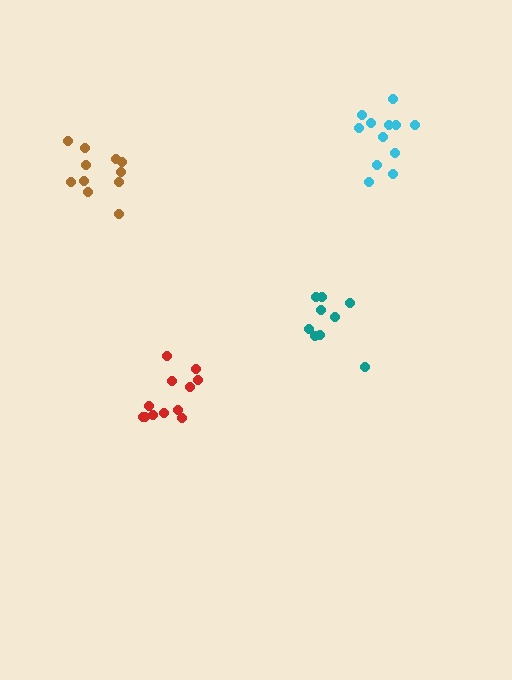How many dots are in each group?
Group 1: 12 dots, Group 2: 9 dots, Group 3: 11 dots, Group 4: 12 dots (44 total).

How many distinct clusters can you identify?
There are 4 distinct clusters.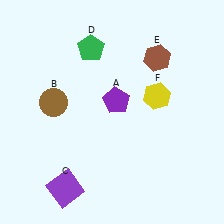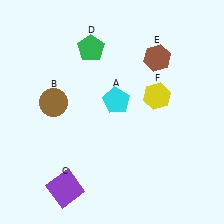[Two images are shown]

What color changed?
The pentagon (A) changed from purple in Image 1 to cyan in Image 2.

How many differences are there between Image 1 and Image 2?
There is 1 difference between the two images.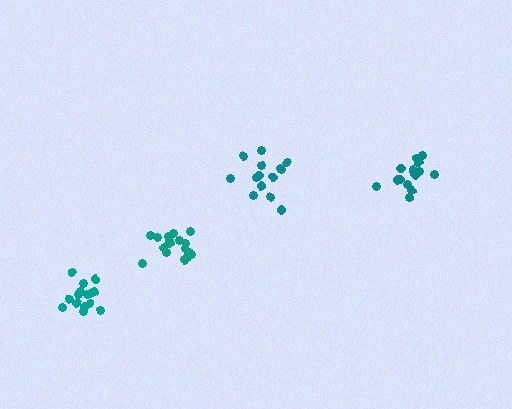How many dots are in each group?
Group 1: 17 dots, Group 2: 14 dots, Group 3: 15 dots, Group 4: 17 dots (63 total).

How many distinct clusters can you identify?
There are 4 distinct clusters.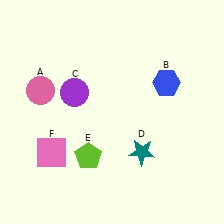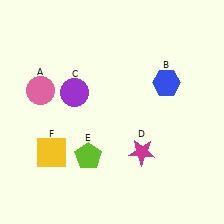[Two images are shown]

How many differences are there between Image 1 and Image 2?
There are 2 differences between the two images.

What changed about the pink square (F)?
In Image 1, F is pink. In Image 2, it changed to yellow.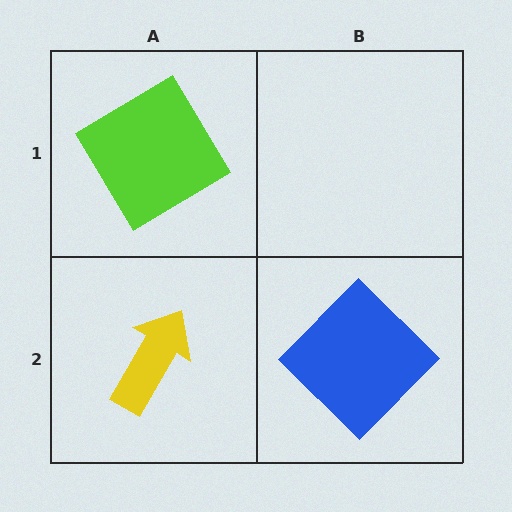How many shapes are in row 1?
1 shape.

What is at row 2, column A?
A yellow arrow.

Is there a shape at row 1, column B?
No, that cell is empty.